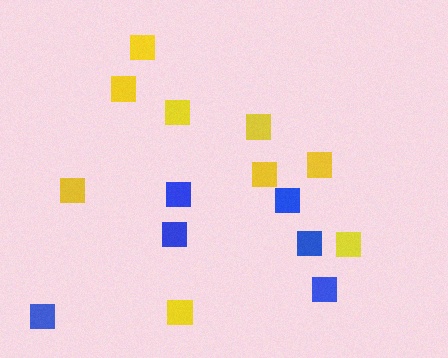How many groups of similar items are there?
There are 2 groups: one group of blue squares (6) and one group of yellow squares (9).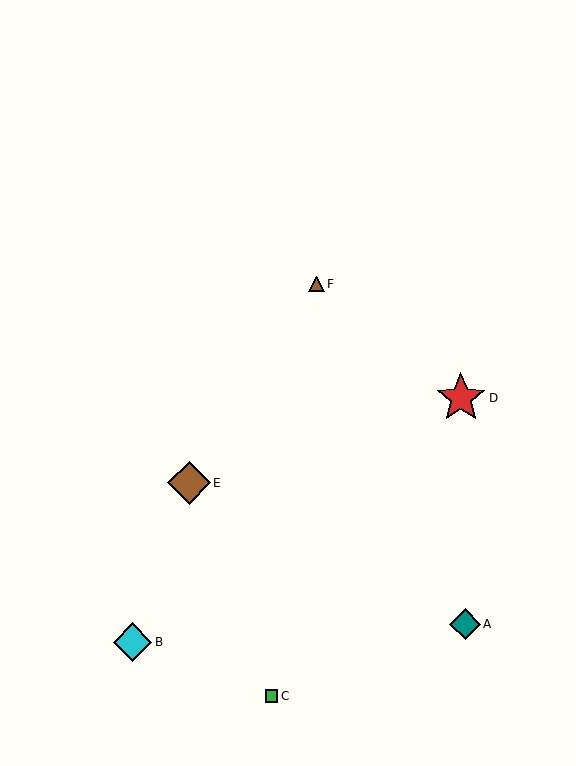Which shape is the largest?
The red star (labeled D) is the largest.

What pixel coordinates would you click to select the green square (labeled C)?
Click at (272, 696) to select the green square C.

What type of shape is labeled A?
Shape A is a teal diamond.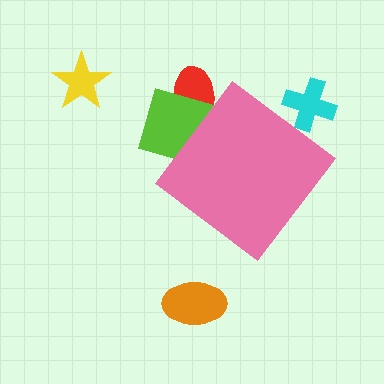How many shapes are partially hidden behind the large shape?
3 shapes are partially hidden.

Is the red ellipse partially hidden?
Yes, the red ellipse is partially hidden behind the pink diamond.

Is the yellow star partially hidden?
No, the yellow star is fully visible.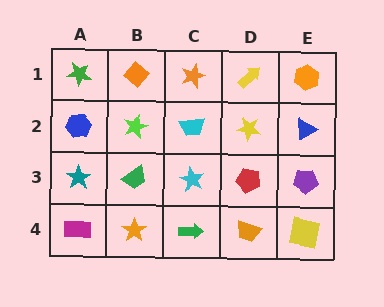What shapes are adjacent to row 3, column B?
A lime star (row 2, column B), an orange star (row 4, column B), a teal star (row 3, column A), a cyan star (row 3, column C).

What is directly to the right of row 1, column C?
A yellow arrow.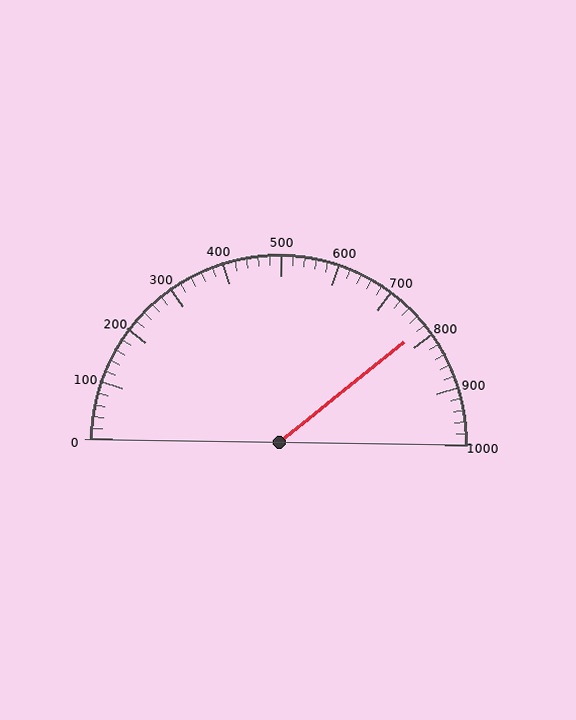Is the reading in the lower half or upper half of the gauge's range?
The reading is in the upper half of the range (0 to 1000).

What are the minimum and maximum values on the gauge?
The gauge ranges from 0 to 1000.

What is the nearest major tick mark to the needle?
The nearest major tick mark is 800.